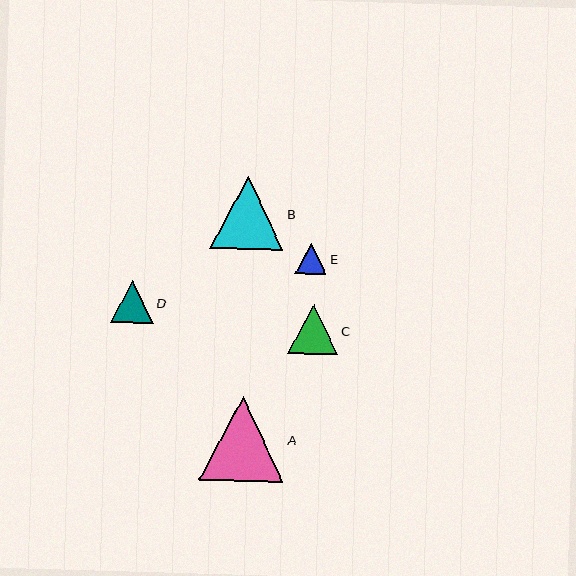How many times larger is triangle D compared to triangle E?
Triangle D is approximately 1.4 times the size of triangle E.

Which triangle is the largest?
Triangle A is the largest with a size of approximately 84 pixels.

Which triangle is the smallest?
Triangle E is the smallest with a size of approximately 31 pixels.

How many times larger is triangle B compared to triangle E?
Triangle B is approximately 2.4 times the size of triangle E.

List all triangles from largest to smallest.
From largest to smallest: A, B, C, D, E.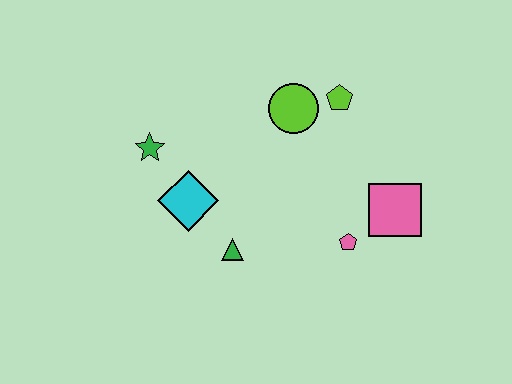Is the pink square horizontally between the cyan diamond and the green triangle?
No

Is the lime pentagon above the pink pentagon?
Yes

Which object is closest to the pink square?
The pink pentagon is closest to the pink square.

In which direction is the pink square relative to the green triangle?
The pink square is to the right of the green triangle.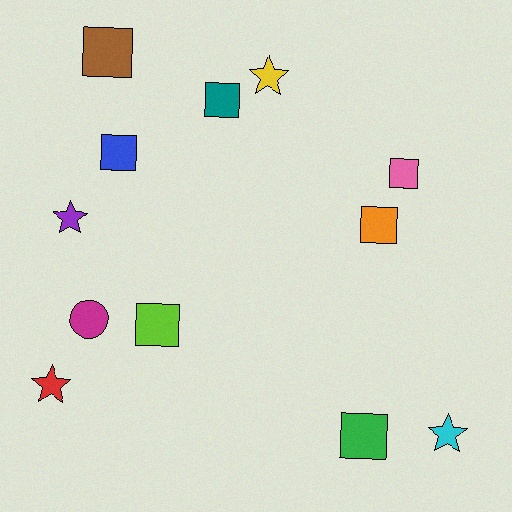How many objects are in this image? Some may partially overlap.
There are 12 objects.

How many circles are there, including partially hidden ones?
There is 1 circle.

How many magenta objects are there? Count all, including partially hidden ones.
There is 1 magenta object.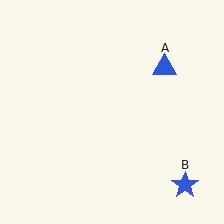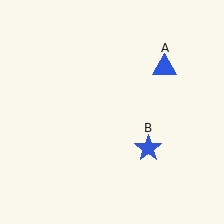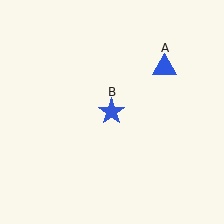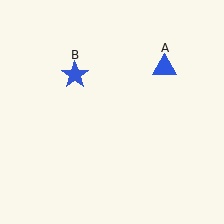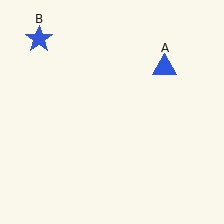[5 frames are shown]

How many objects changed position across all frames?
1 object changed position: blue star (object B).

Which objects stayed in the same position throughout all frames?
Blue triangle (object A) remained stationary.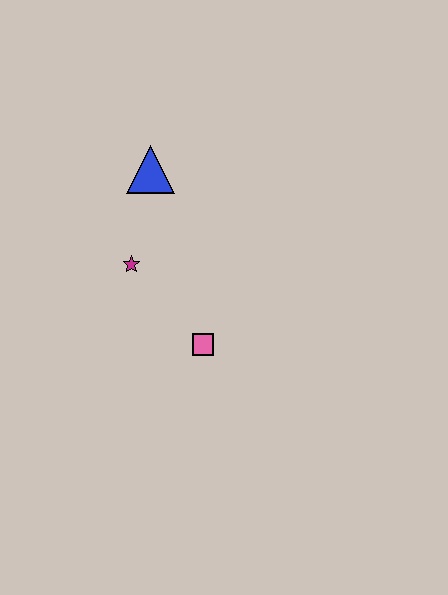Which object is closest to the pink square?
The magenta star is closest to the pink square.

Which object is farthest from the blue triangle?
The pink square is farthest from the blue triangle.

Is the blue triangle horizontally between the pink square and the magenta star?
Yes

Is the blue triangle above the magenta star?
Yes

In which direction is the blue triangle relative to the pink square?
The blue triangle is above the pink square.